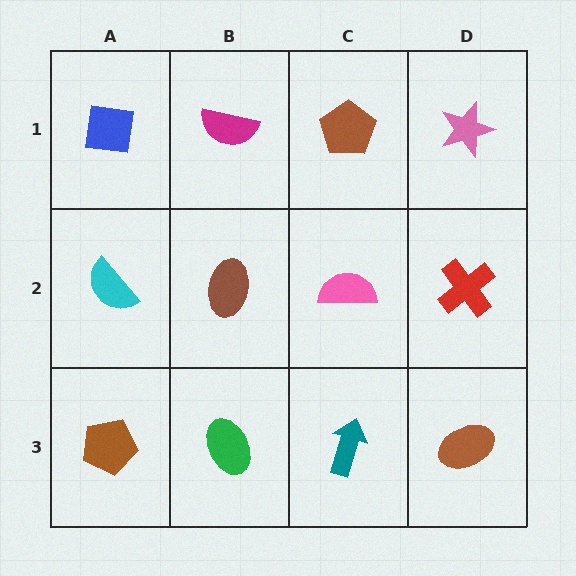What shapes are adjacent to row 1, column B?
A brown ellipse (row 2, column B), a blue square (row 1, column A), a brown pentagon (row 1, column C).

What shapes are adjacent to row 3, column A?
A cyan semicircle (row 2, column A), a green ellipse (row 3, column B).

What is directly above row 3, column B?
A brown ellipse.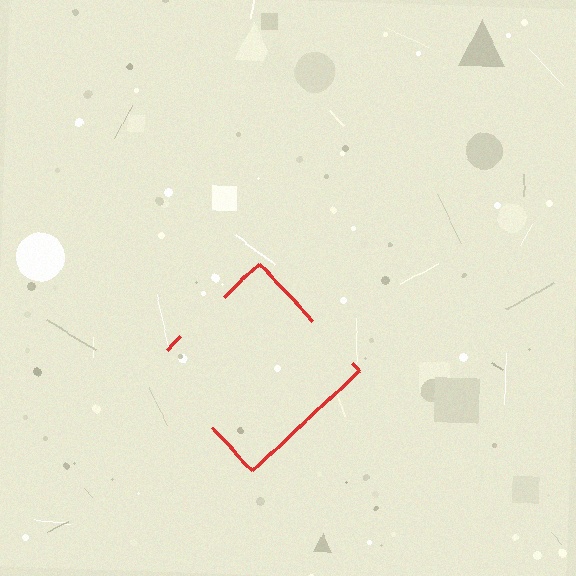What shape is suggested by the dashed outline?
The dashed outline suggests a diamond.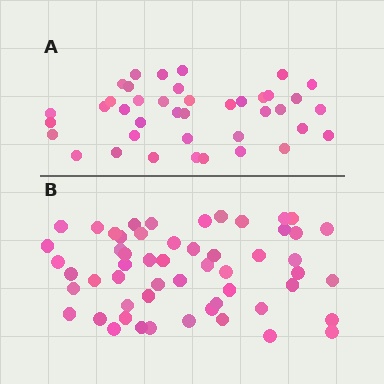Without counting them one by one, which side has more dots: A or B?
Region B (the bottom region) has more dots.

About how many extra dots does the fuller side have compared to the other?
Region B has approximately 15 more dots than region A.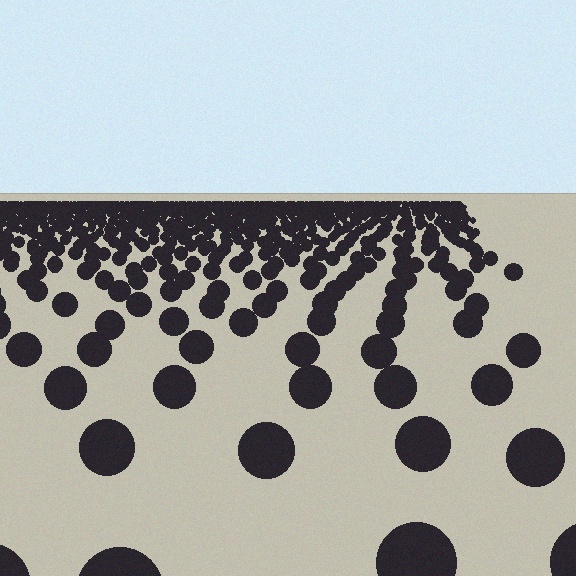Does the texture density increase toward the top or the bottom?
Density increases toward the top.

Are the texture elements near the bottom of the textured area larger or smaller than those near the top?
Larger. Near the bottom, elements are closer to the viewer and appear at a bigger on-screen size.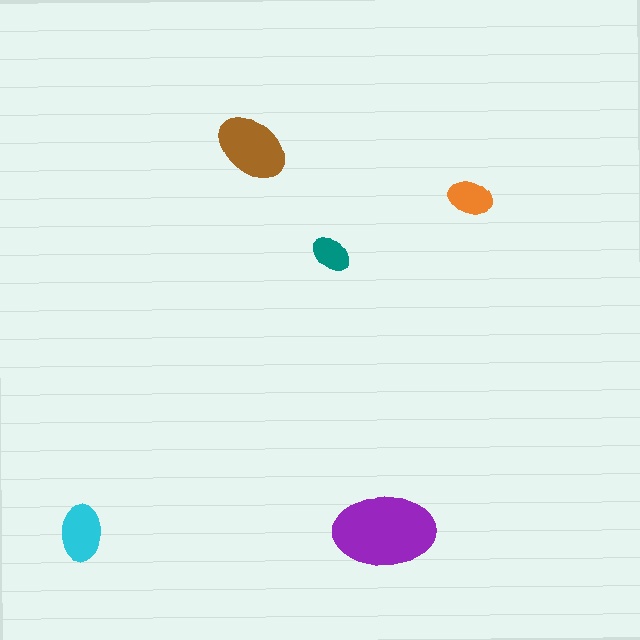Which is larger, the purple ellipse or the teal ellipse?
The purple one.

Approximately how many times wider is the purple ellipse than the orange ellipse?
About 2 times wider.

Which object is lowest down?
The purple ellipse is bottommost.